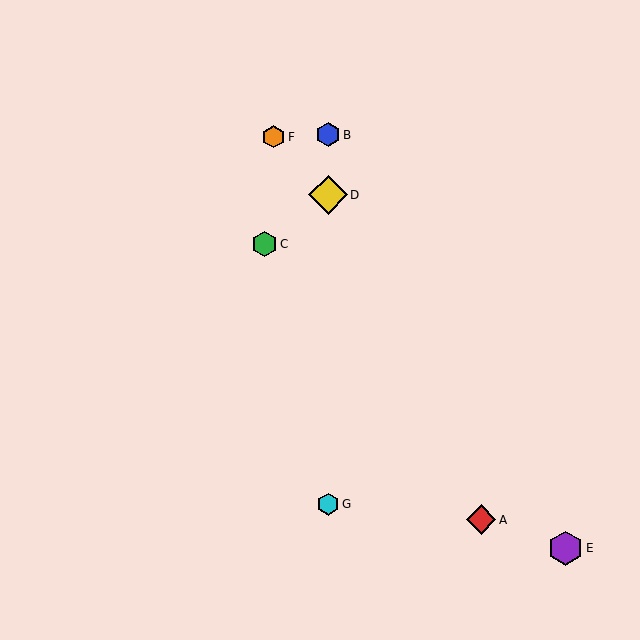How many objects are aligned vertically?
3 objects (B, D, G) are aligned vertically.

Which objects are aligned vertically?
Objects B, D, G are aligned vertically.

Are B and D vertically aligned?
Yes, both are at x≈328.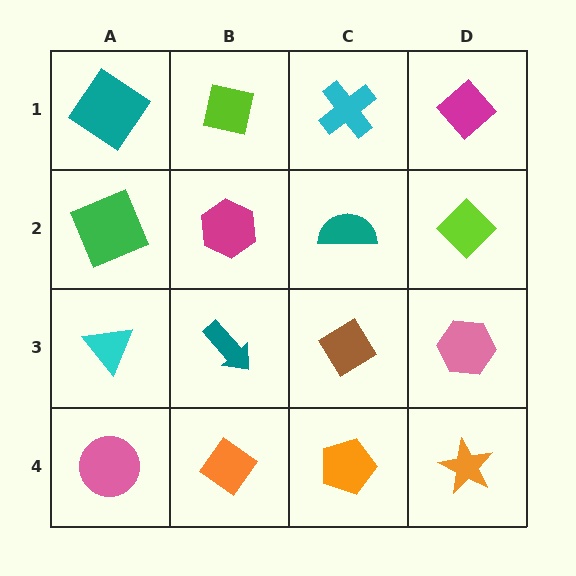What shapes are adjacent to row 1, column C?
A teal semicircle (row 2, column C), a lime square (row 1, column B), a magenta diamond (row 1, column D).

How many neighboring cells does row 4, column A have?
2.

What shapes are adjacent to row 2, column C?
A cyan cross (row 1, column C), a brown diamond (row 3, column C), a magenta hexagon (row 2, column B), a lime diamond (row 2, column D).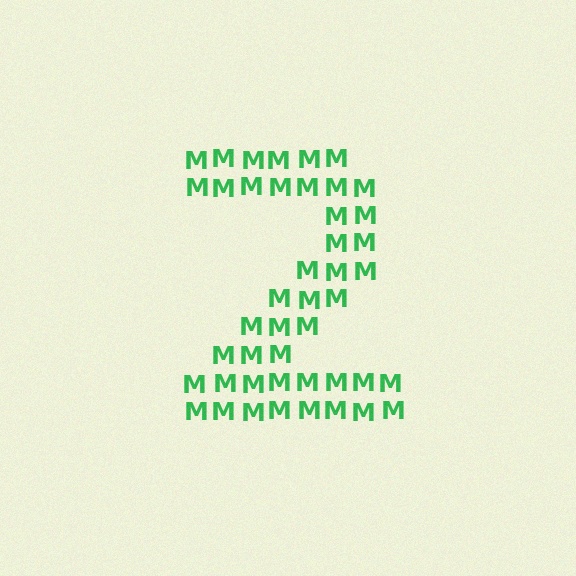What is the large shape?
The large shape is the digit 2.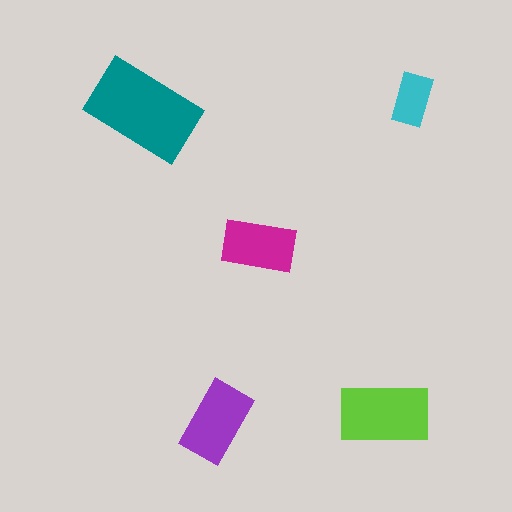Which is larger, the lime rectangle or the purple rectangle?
The lime one.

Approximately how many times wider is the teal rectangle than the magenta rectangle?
About 1.5 times wider.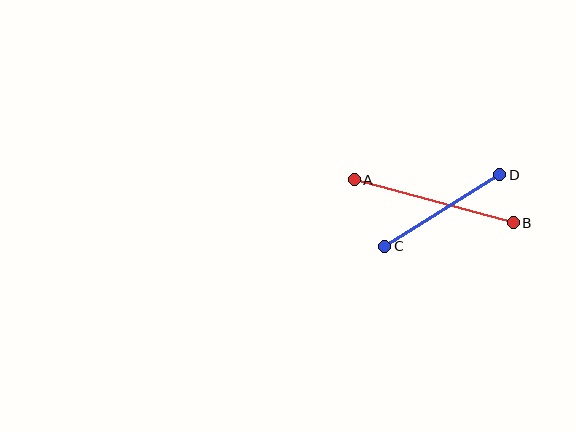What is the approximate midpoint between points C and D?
The midpoint is at approximately (442, 210) pixels.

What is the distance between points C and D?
The distance is approximately 135 pixels.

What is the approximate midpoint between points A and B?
The midpoint is at approximately (434, 201) pixels.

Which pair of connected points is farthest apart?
Points A and B are farthest apart.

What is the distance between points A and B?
The distance is approximately 165 pixels.